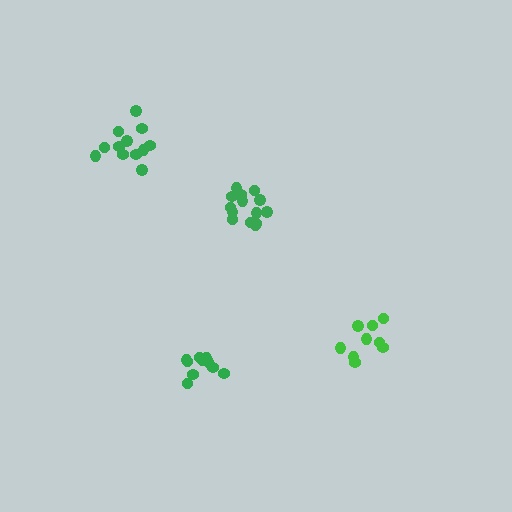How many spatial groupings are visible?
There are 4 spatial groupings.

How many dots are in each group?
Group 1: 12 dots, Group 2: 10 dots, Group 3: 14 dots, Group 4: 9 dots (45 total).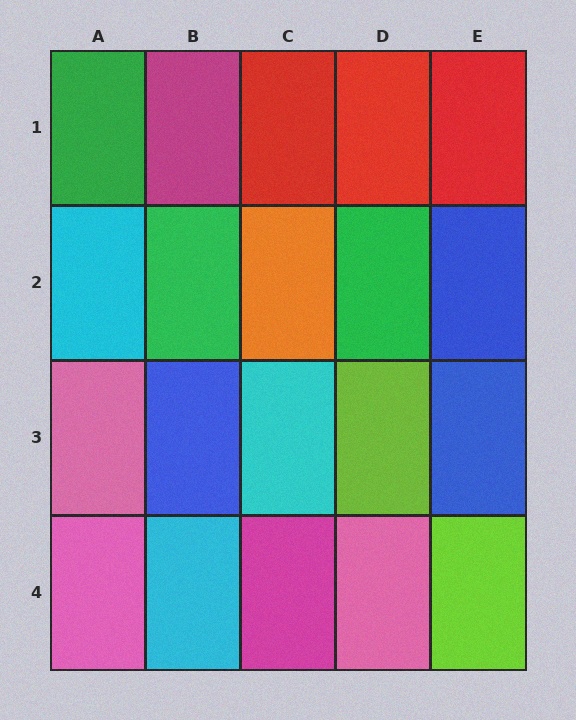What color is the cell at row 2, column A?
Cyan.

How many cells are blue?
3 cells are blue.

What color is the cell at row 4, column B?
Cyan.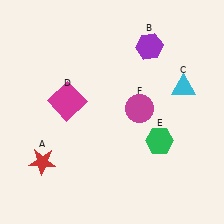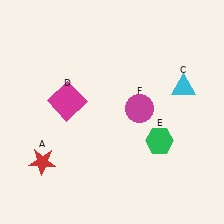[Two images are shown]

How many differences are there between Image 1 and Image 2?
There is 1 difference between the two images.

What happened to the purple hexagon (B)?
The purple hexagon (B) was removed in Image 2. It was in the top-right area of Image 1.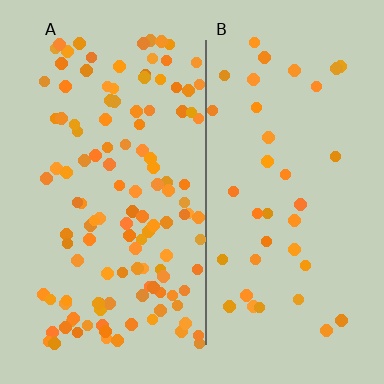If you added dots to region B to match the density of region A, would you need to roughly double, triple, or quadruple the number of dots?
Approximately triple.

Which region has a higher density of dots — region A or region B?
A (the left).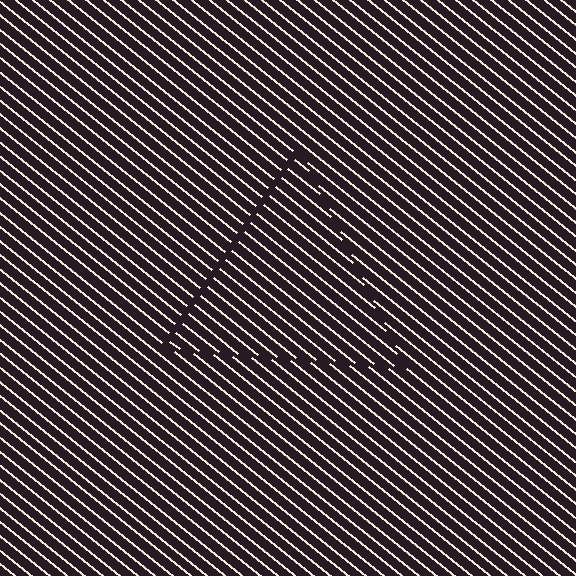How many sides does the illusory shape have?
3 sides — the line-ends trace a triangle.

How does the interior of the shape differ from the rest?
The interior of the shape contains the same grating, shifted by half a period — the contour is defined by the phase discontinuity where line-ends from the inner and outer gratings abut.